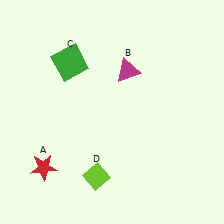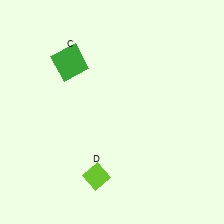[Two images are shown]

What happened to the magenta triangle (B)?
The magenta triangle (B) was removed in Image 2. It was in the top-right area of Image 1.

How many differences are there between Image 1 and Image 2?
There are 2 differences between the two images.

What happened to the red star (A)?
The red star (A) was removed in Image 2. It was in the bottom-left area of Image 1.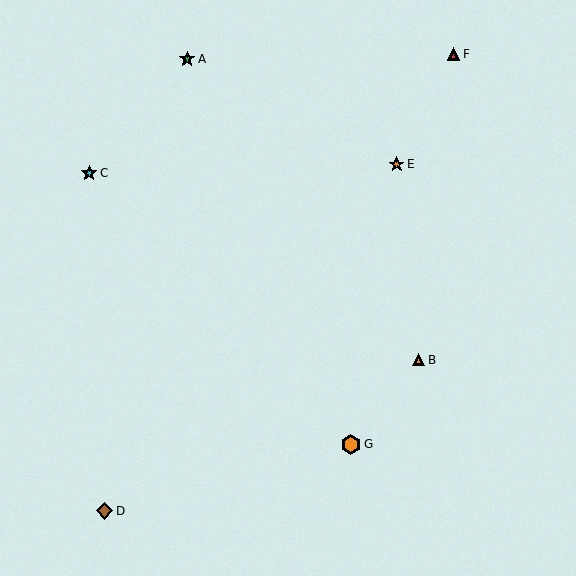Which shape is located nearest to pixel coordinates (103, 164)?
The cyan star (labeled C) at (89, 173) is nearest to that location.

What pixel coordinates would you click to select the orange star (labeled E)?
Click at (397, 164) to select the orange star E.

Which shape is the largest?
The orange hexagon (labeled G) is the largest.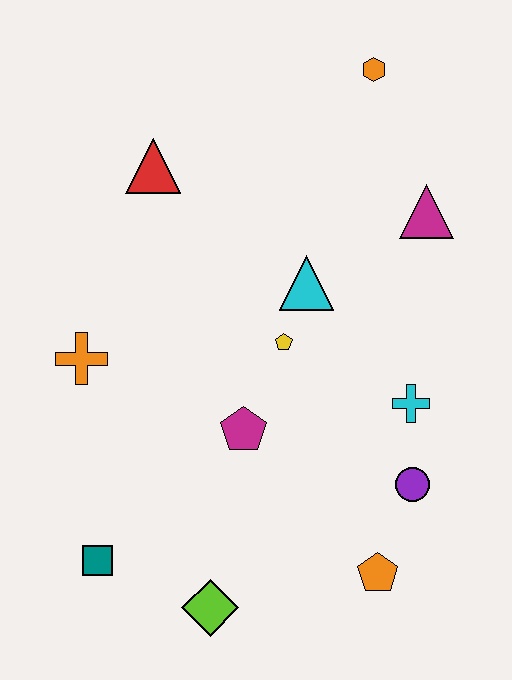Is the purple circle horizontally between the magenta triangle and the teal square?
Yes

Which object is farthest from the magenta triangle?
The teal square is farthest from the magenta triangle.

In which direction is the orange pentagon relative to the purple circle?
The orange pentagon is below the purple circle.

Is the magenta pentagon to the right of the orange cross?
Yes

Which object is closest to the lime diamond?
The teal square is closest to the lime diamond.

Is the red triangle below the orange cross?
No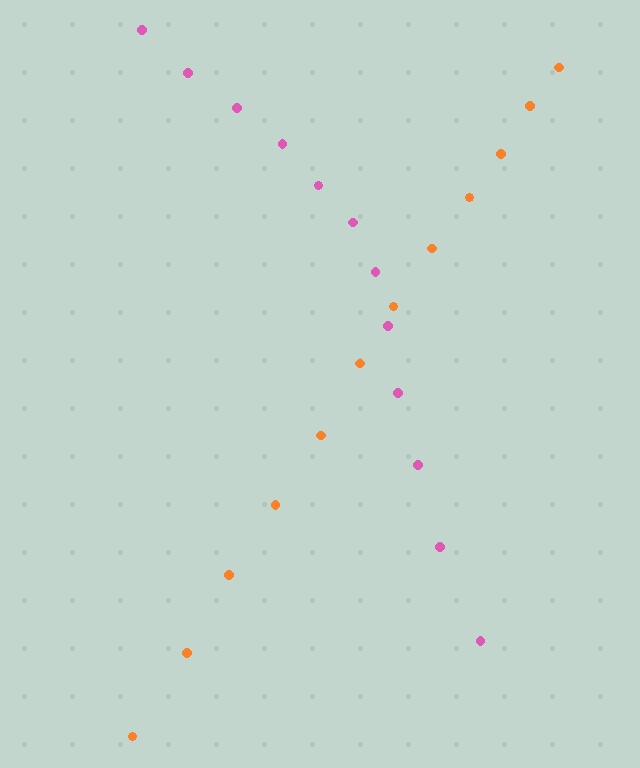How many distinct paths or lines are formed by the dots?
There are 2 distinct paths.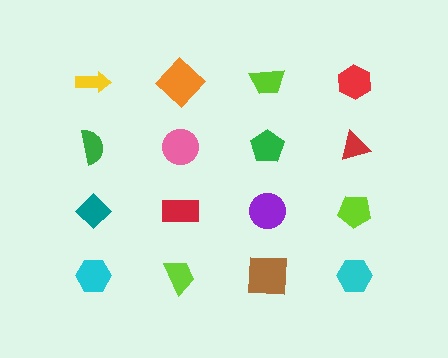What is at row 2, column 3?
A green pentagon.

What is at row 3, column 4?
A lime pentagon.